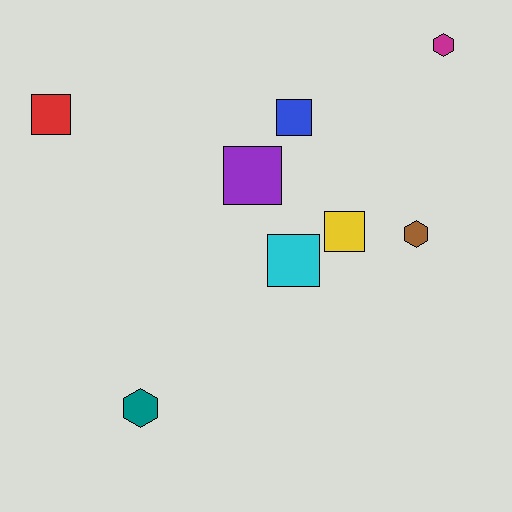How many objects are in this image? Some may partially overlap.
There are 8 objects.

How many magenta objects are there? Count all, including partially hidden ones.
There is 1 magenta object.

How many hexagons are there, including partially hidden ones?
There are 3 hexagons.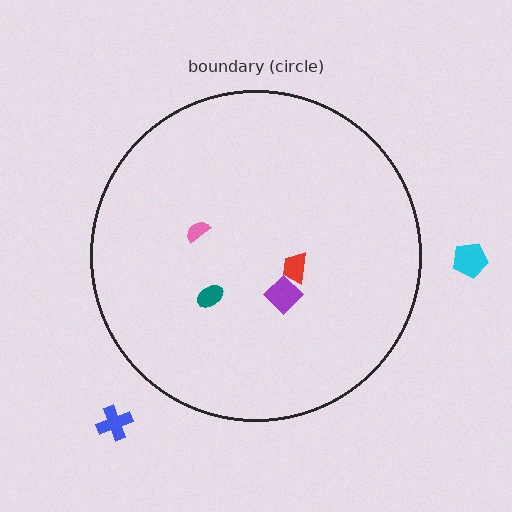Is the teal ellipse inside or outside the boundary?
Inside.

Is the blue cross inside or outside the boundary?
Outside.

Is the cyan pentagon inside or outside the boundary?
Outside.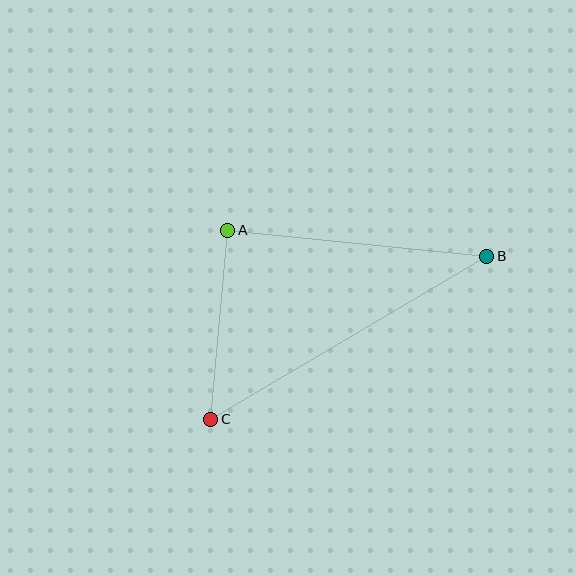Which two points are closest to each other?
Points A and C are closest to each other.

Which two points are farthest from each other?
Points B and C are farthest from each other.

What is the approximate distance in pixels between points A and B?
The distance between A and B is approximately 260 pixels.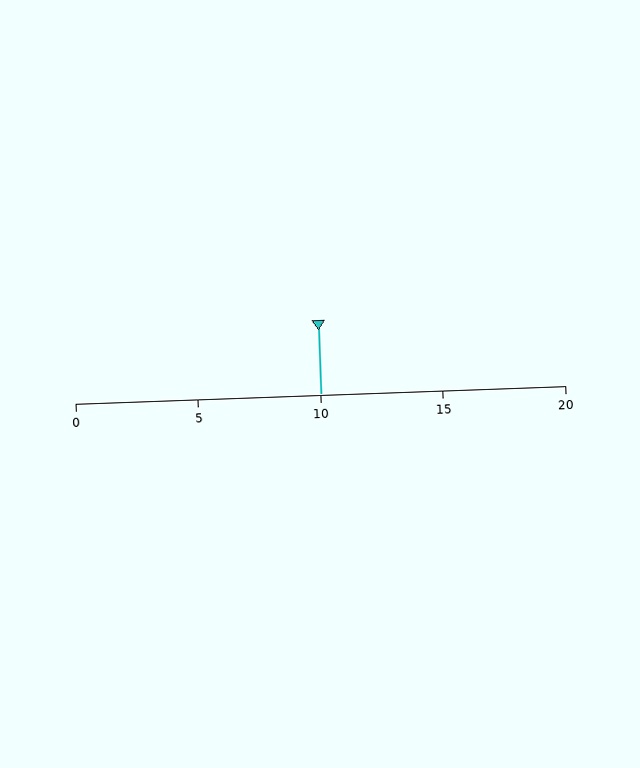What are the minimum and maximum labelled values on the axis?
The axis runs from 0 to 20.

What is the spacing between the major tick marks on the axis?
The major ticks are spaced 5 apart.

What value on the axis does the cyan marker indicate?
The marker indicates approximately 10.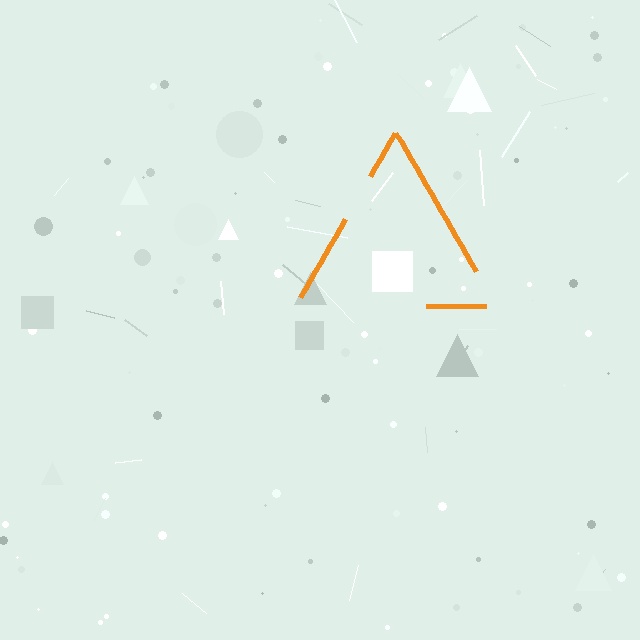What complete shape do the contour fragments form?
The contour fragments form a triangle.